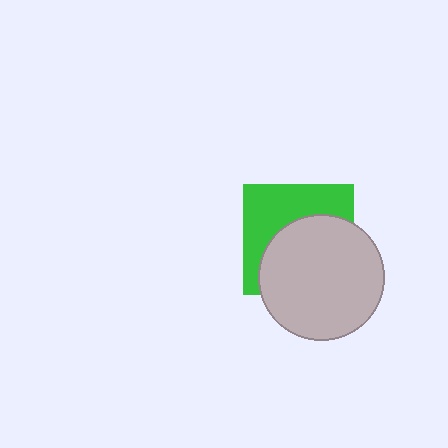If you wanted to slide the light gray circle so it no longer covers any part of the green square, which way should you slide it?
Slide it toward the lower-right — that is the most direct way to separate the two shapes.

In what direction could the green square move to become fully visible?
The green square could move toward the upper-left. That would shift it out from behind the light gray circle entirely.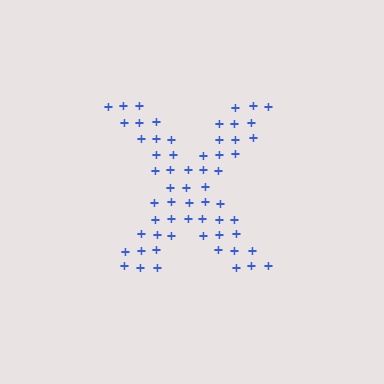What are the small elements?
The small elements are plus signs.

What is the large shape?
The large shape is the letter X.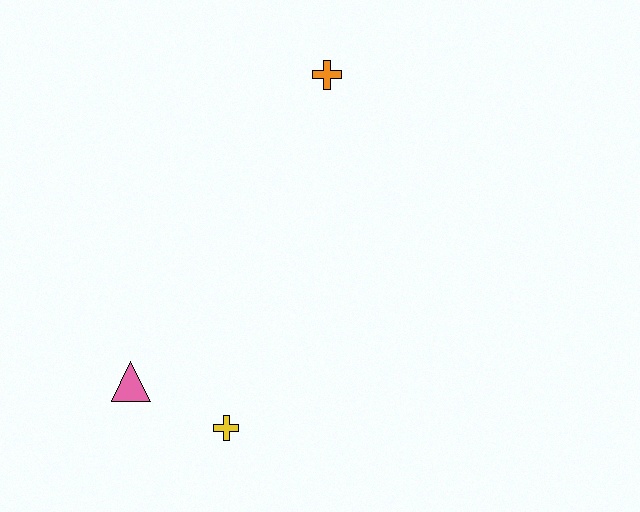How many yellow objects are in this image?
There is 1 yellow object.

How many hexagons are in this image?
There are no hexagons.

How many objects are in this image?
There are 3 objects.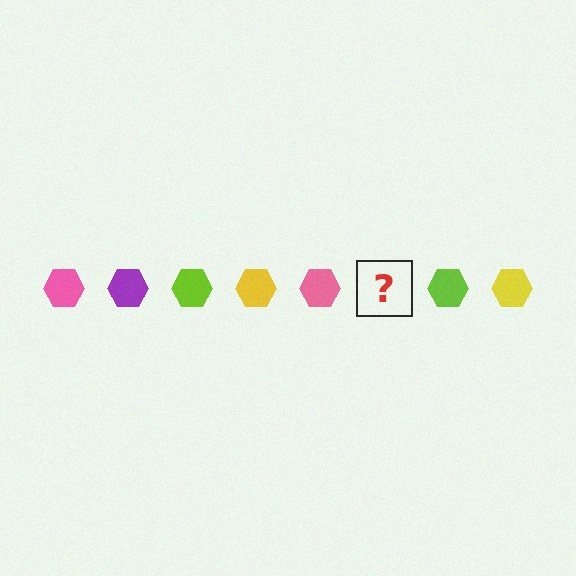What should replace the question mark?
The question mark should be replaced with a purple hexagon.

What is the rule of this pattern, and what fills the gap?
The rule is that the pattern cycles through pink, purple, lime, yellow hexagons. The gap should be filled with a purple hexagon.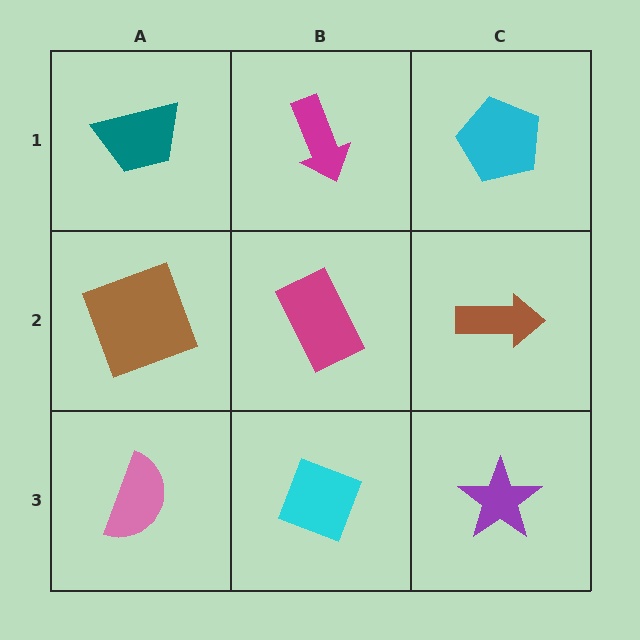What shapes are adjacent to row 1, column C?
A brown arrow (row 2, column C), a magenta arrow (row 1, column B).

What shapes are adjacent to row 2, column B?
A magenta arrow (row 1, column B), a cyan diamond (row 3, column B), a brown square (row 2, column A), a brown arrow (row 2, column C).